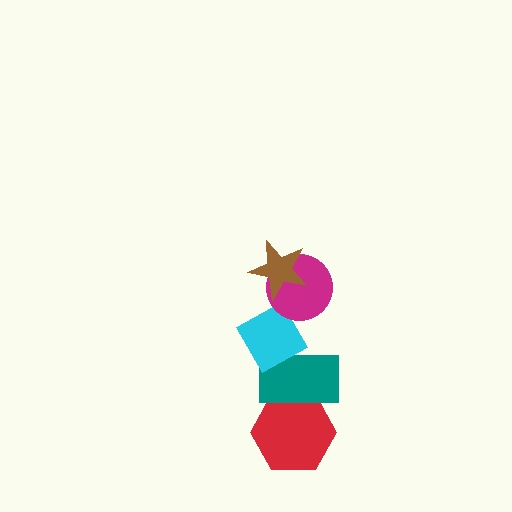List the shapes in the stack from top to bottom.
From top to bottom: the brown star, the magenta circle, the cyan diamond, the teal rectangle, the red hexagon.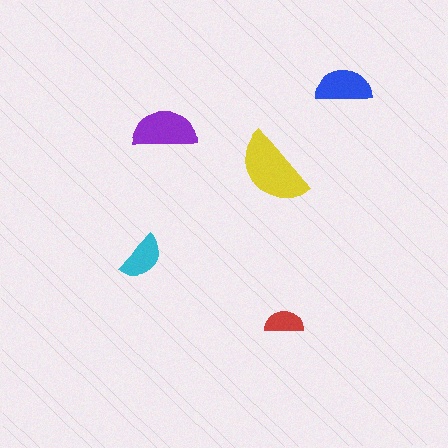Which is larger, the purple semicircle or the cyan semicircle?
The purple one.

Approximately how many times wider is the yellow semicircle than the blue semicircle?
About 1.5 times wider.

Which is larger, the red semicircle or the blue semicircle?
The blue one.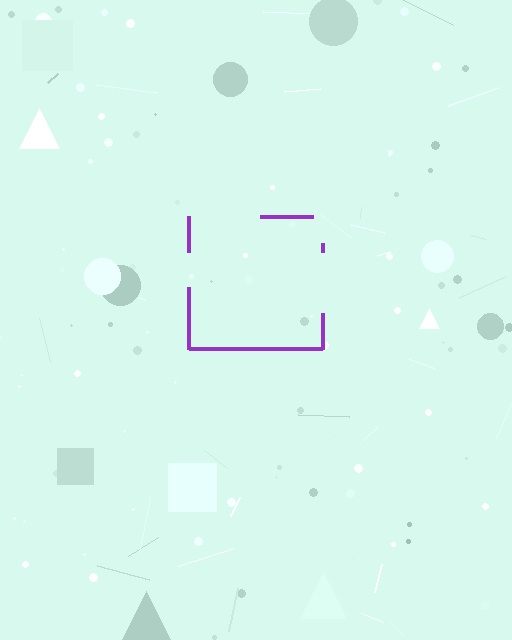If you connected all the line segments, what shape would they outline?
They would outline a square.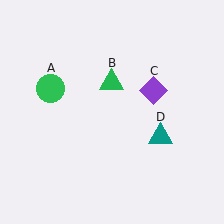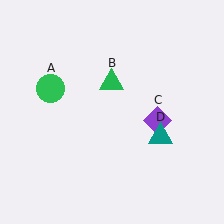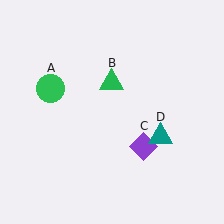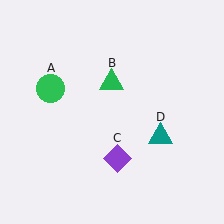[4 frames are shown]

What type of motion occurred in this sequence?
The purple diamond (object C) rotated clockwise around the center of the scene.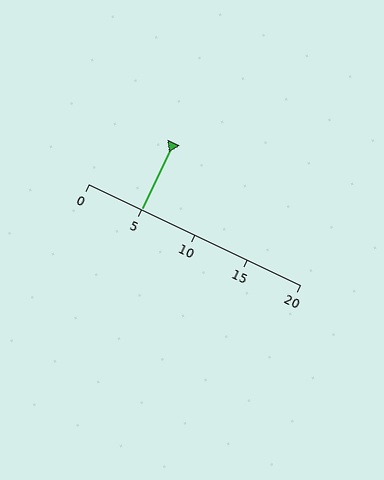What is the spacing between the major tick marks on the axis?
The major ticks are spaced 5 apart.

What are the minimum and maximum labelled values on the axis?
The axis runs from 0 to 20.